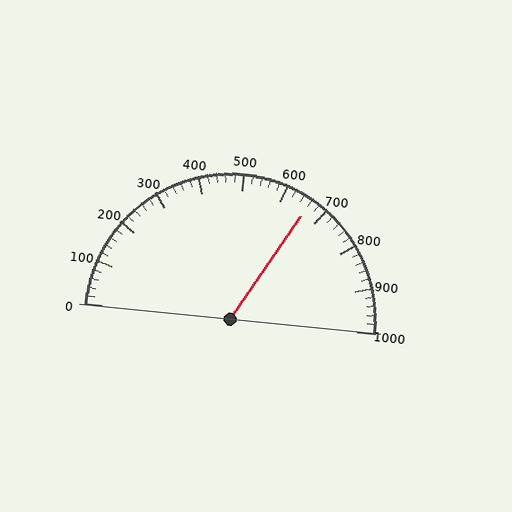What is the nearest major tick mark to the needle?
The nearest major tick mark is 700.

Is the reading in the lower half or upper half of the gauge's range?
The reading is in the upper half of the range (0 to 1000).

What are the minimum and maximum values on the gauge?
The gauge ranges from 0 to 1000.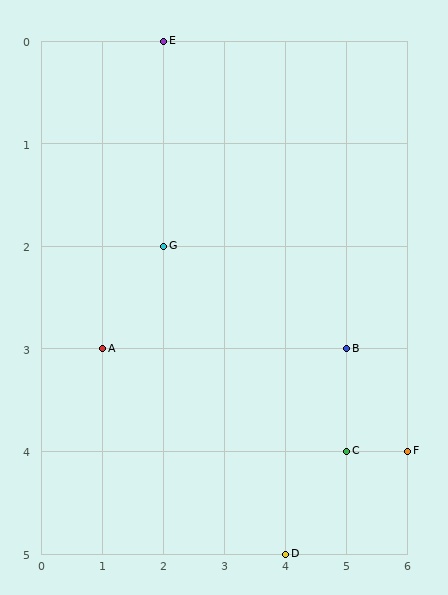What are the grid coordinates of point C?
Point C is at grid coordinates (5, 4).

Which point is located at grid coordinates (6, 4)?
Point F is at (6, 4).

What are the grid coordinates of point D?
Point D is at grid coordinates (4, 5).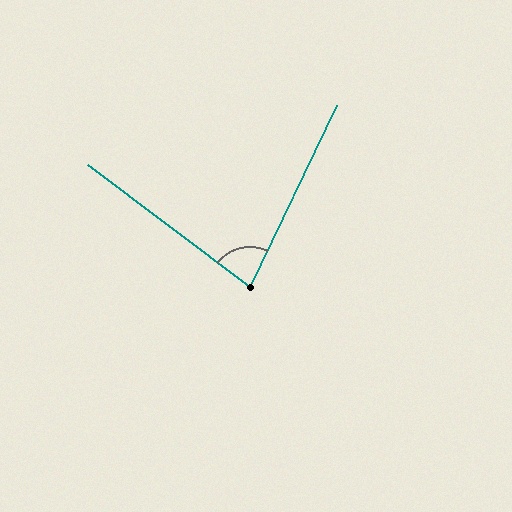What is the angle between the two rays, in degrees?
Approximately 79 degrees.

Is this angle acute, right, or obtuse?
It is acute.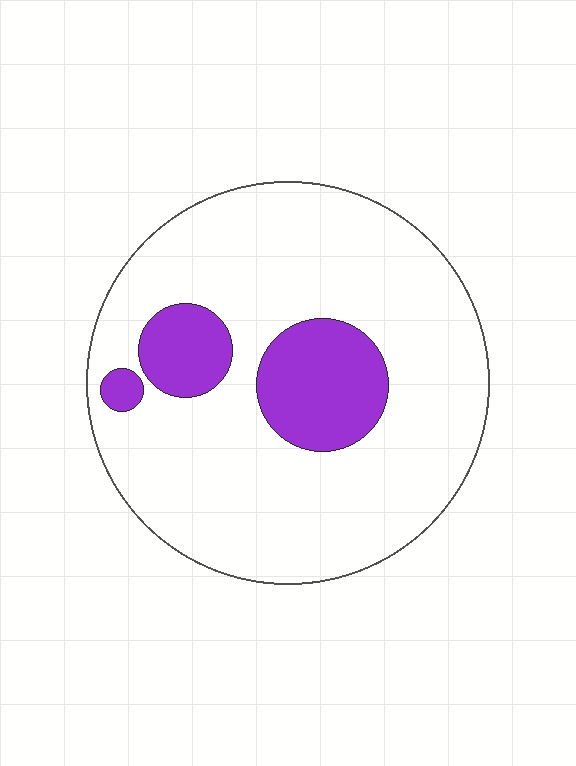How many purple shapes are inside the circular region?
3.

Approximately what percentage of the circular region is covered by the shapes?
Approximately 20%.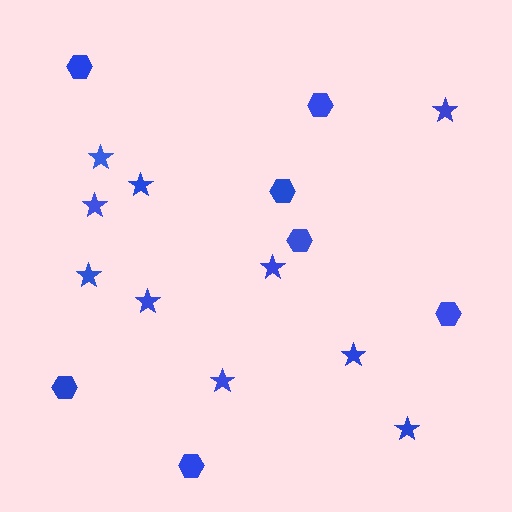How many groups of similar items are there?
There are 2 groups: one group of hexagons (7) and one group of stars (10).